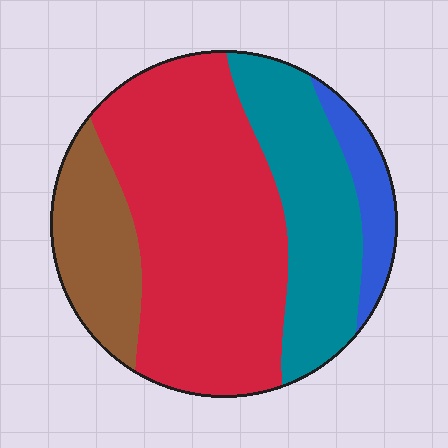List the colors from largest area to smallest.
From largest to smallest: red, teal, brown, blue.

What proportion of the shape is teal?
Teal covers about 25% of the shape.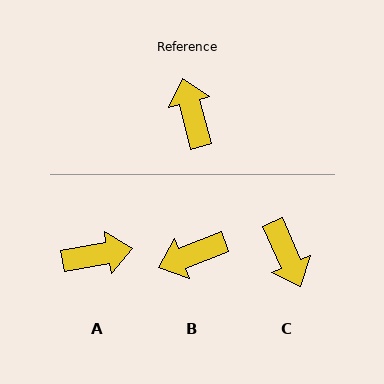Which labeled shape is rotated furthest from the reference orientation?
C, about 171 degrees away.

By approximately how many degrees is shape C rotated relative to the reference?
Approximately 171 degrees clockwise.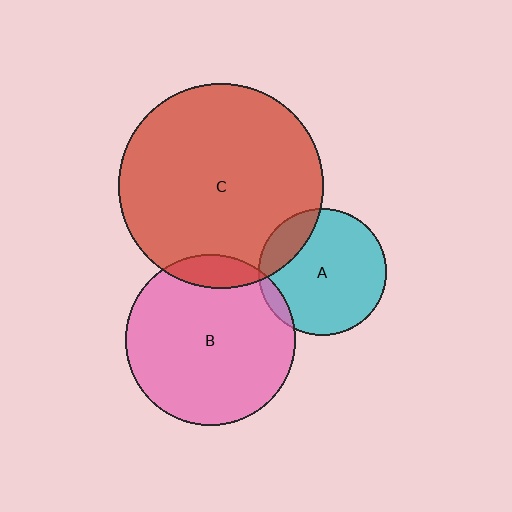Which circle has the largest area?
Circle C (red).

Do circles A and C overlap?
Yes.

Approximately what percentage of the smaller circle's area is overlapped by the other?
Approximately 15%.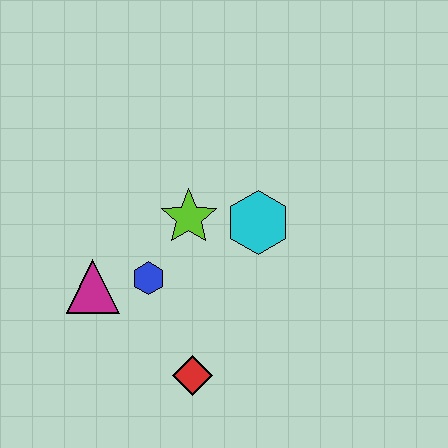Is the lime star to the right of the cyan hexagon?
No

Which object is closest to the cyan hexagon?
The lime star is closest to the cyan hexagon.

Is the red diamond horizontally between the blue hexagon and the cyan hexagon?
Yes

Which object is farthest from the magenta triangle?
The cyan hexagon is farthest from the magenta triangle.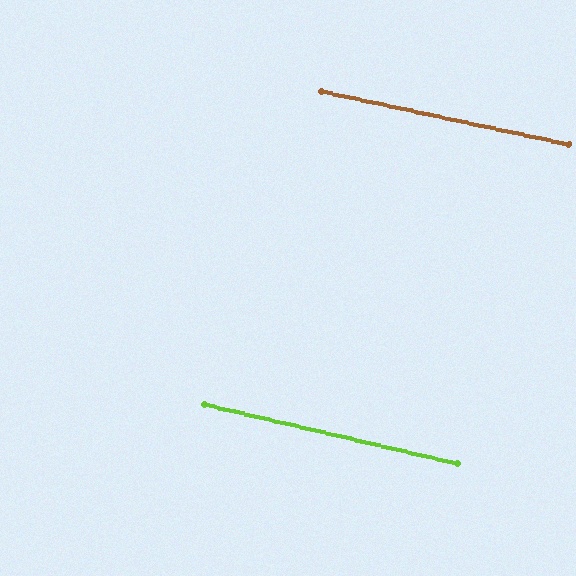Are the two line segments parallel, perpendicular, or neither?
Parallel — their directions differ by only 1.1°.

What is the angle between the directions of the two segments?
Approximately 1 degree.